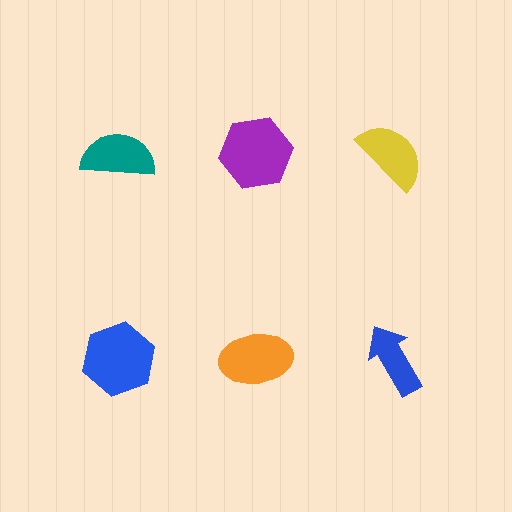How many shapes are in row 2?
3 shapes.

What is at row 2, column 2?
An orange ellipse.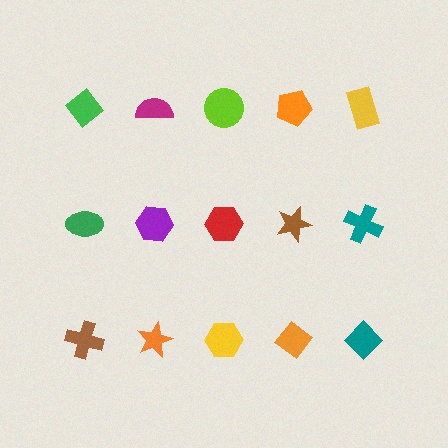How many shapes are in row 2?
5 shapes.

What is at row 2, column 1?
A green ellipse.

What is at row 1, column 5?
A yellow rectangle.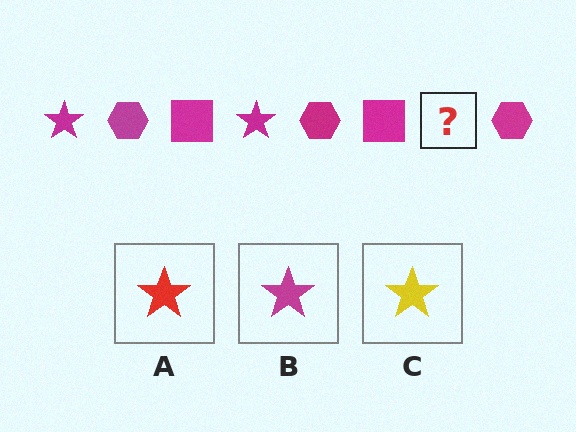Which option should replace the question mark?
Option B.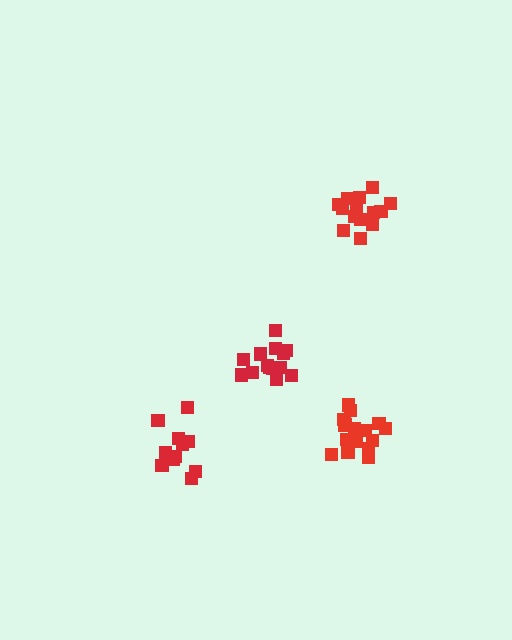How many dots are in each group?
Group 1: 11 dots, Group 2: 14 dots, Group 3: 15 dots, Group 4: 16 dots (56 total).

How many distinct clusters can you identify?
There are 4 distinct clusters.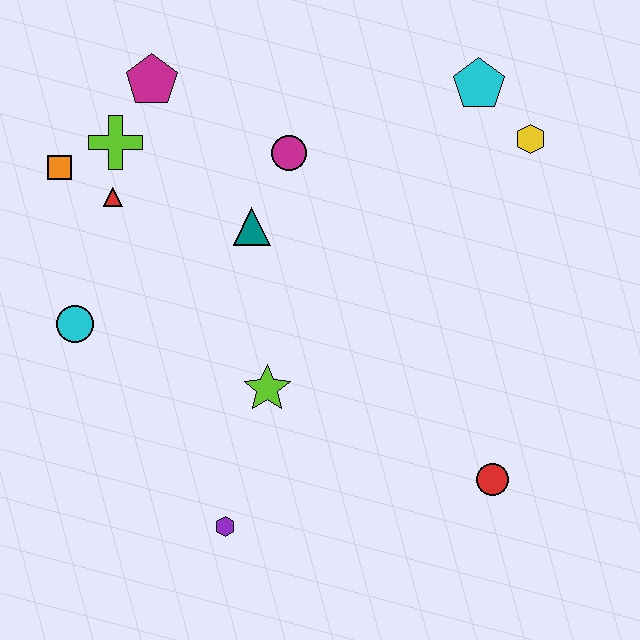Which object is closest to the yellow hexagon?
The cyan pentagon is closest to the yellow hexagon.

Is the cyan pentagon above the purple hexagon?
Yes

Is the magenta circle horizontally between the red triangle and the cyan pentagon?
Yes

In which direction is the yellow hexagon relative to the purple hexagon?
The yellow hexagon is above the purple hexagon.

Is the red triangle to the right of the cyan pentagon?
No